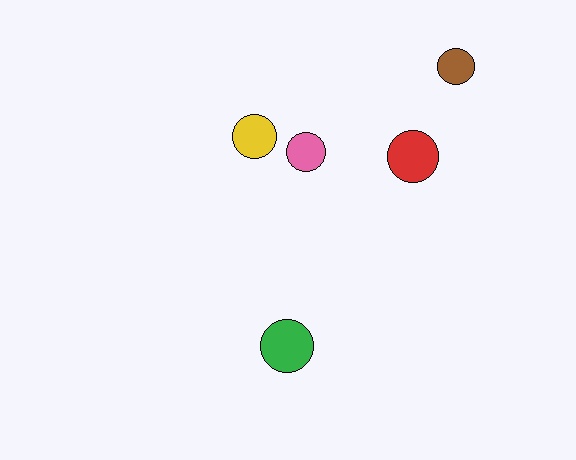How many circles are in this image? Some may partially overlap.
There are 5 circles.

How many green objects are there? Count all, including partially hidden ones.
There is 1 green object.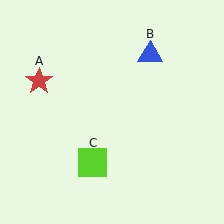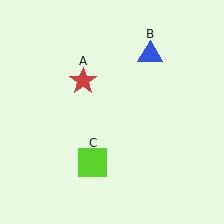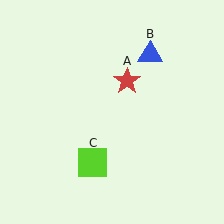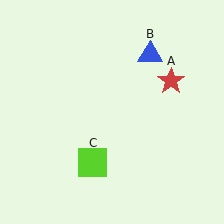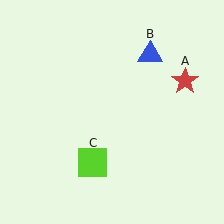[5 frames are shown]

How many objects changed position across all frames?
1 object changed position: red star (object A).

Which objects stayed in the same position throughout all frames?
Blue triangle (object B) and lime square (object C) remained stationary.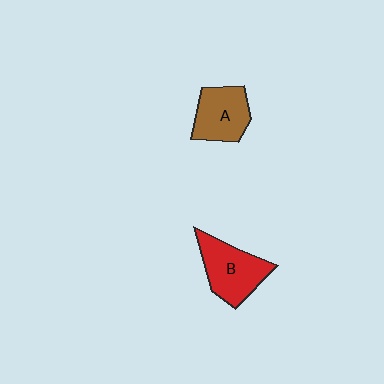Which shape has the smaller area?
Shape A (brown).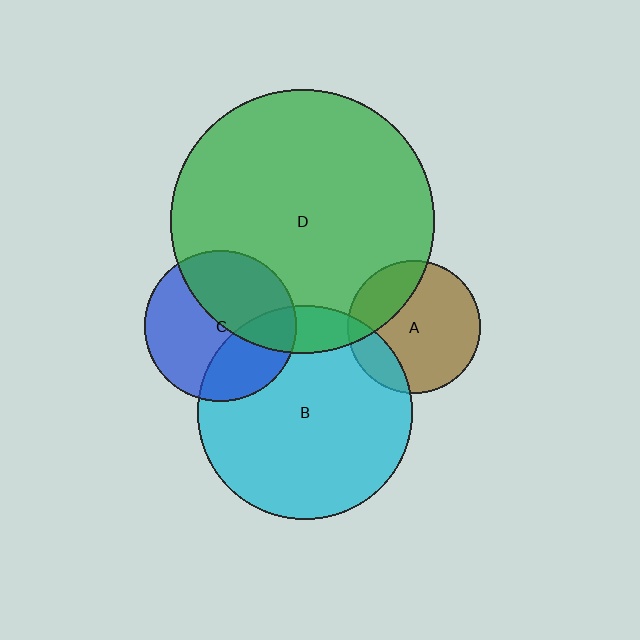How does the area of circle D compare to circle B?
Approximately 1.5 times.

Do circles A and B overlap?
Yes.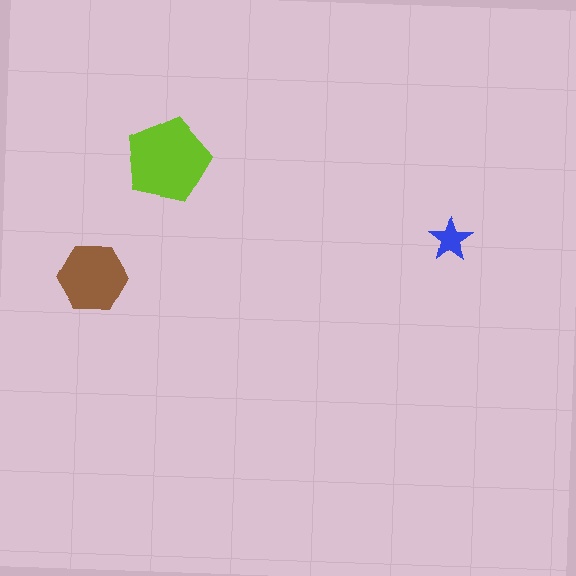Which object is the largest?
The lime pentagon.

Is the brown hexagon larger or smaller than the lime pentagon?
Smaller.